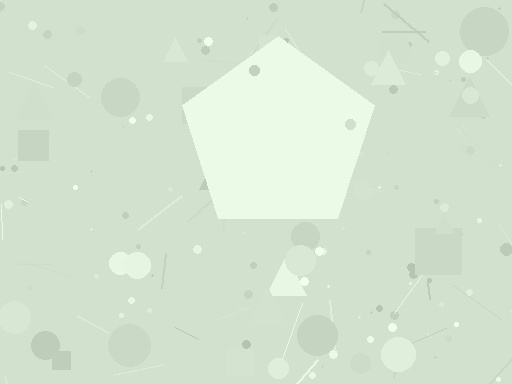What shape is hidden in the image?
A pentagon is hidden in the image.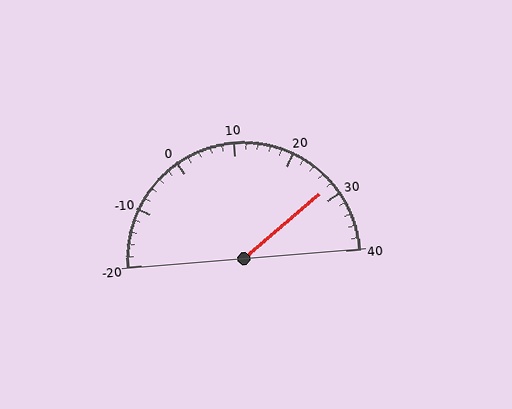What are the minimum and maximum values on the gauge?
The gauge ranges from -20 to 40.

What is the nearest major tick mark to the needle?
The nearest major tick mark is 30.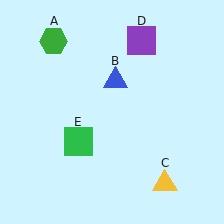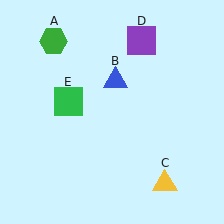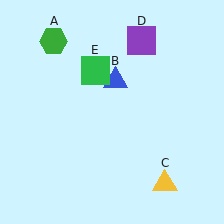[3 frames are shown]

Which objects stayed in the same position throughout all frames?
Green hexagon (object A) and blue triangle (object B) and yellow triangle (object C) and purple square (object D) remained stationary.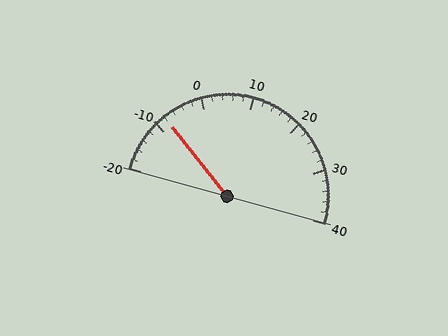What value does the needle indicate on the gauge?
The needle indicates approximately -8.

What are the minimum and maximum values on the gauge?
The gauge ranges from -20 to 40.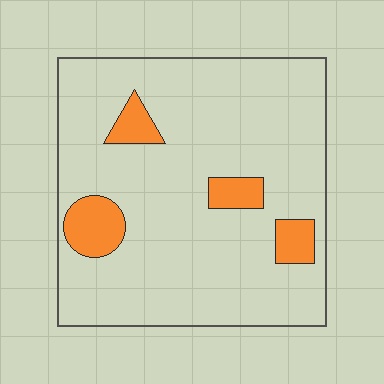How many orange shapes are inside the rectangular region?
4.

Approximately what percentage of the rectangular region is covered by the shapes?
Approximately 10%.